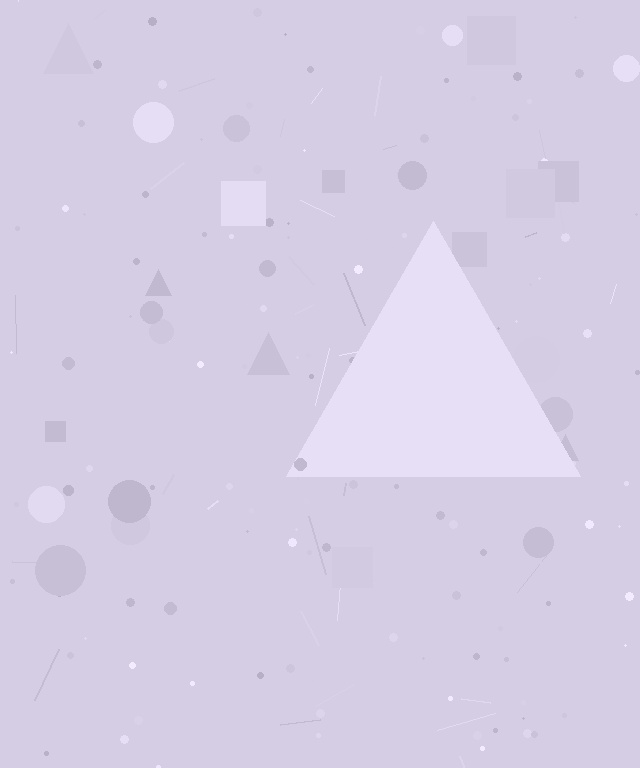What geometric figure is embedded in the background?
A triangle is embedded in the background.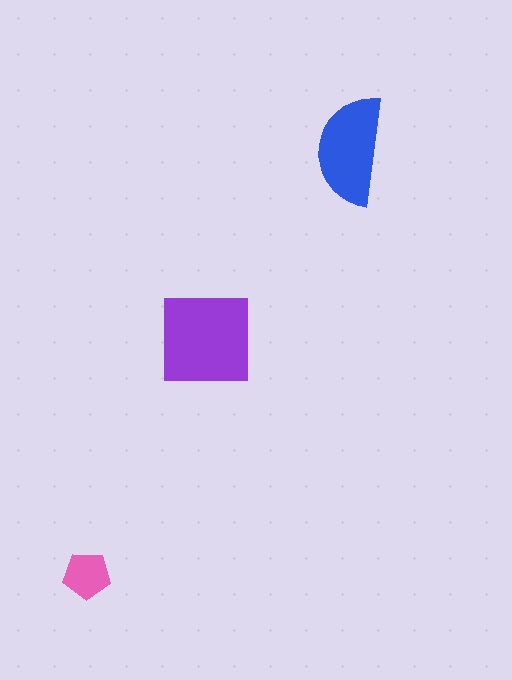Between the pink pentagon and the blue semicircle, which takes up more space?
The blue semicircle.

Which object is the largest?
The purple square.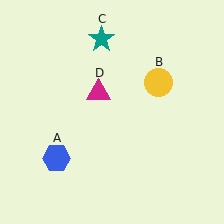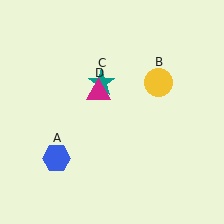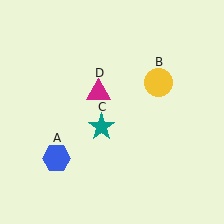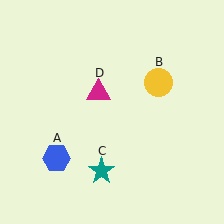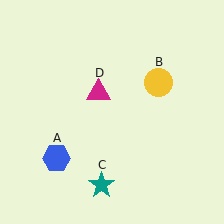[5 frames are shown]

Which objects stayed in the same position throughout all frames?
Blue hexagon (object A) and yellow circle (object B) and magenta triangle (object D) remained stationary.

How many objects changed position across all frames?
1 object changed position: teal star (object C).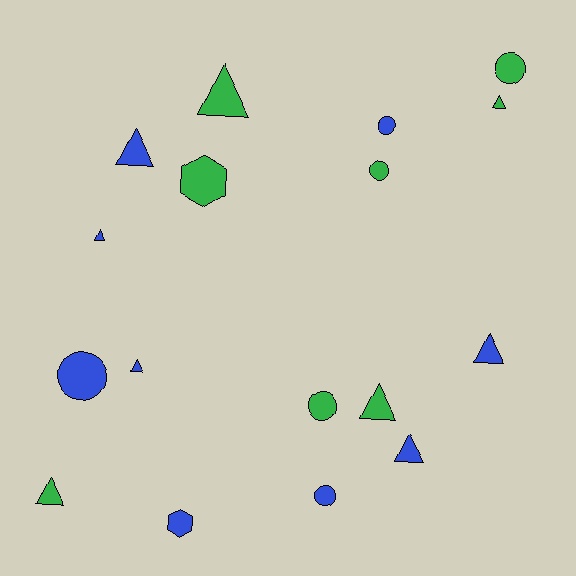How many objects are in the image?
There are 17 objects.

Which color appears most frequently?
Blue, with 9 objects.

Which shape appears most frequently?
Triangle, with 9 objects.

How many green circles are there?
There are 3 green circles.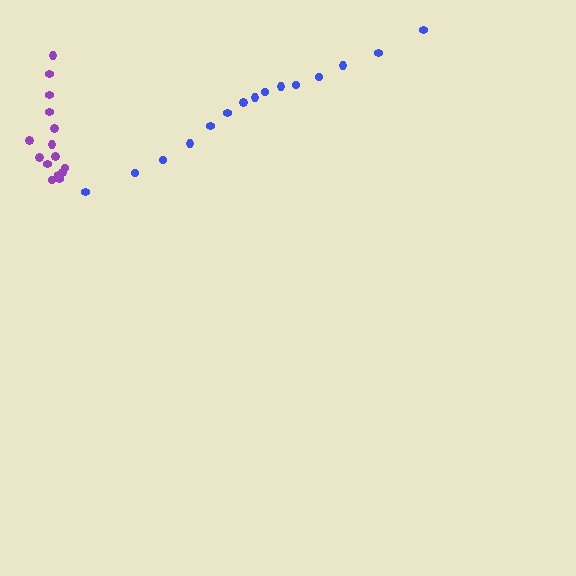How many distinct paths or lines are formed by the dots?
There are 2 distinct paths.